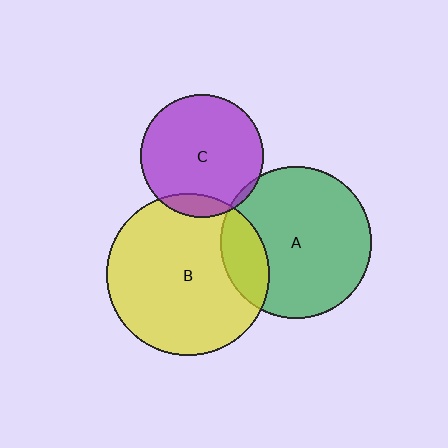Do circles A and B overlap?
Yes.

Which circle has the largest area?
Circle B (yellow).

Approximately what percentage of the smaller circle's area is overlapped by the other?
Approximately 20%.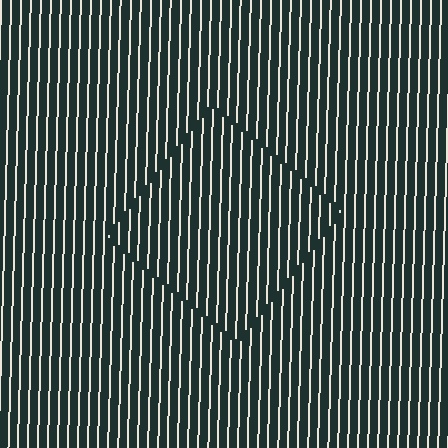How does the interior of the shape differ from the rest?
The interior of the shape contains the same grating, shifted by half a period — the contour is defined by the phase discontinuity where line-ends from the inner and outer gratings abut.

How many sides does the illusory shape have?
4 sides — the line-ends trace a square.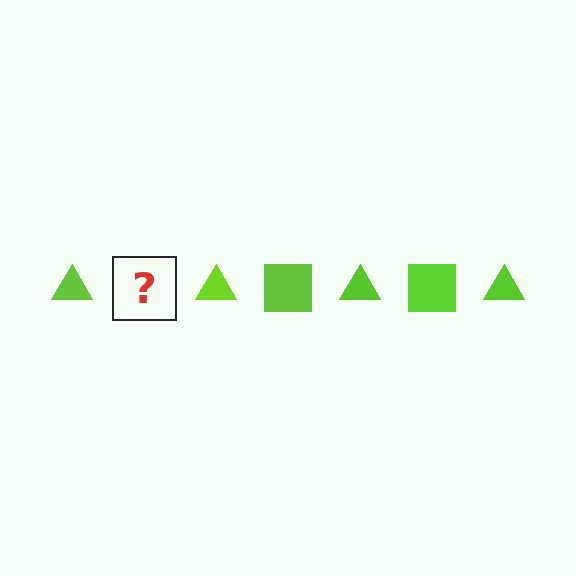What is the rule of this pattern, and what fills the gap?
The rule is that the pattern cycles through triangle, square shapes in lime. The gap should be filled with a lime square.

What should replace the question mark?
The question mark should be replaced with a lime square.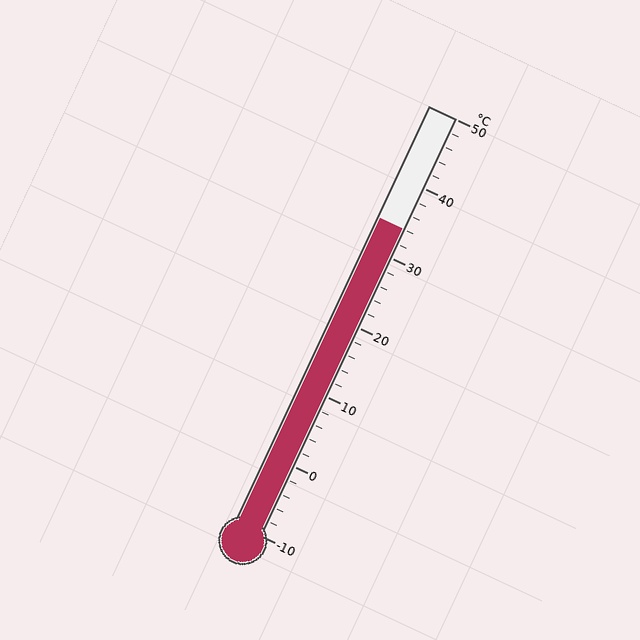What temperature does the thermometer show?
The thermometer shows approximately 34°C.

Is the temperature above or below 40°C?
The temperature is below 40°C.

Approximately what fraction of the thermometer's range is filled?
The thermometer is filled to approximately 75% of its range.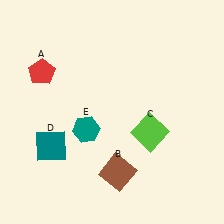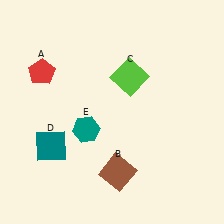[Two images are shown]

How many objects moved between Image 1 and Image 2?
1 object moved between the two images.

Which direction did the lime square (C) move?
The lime square (C) moved up.